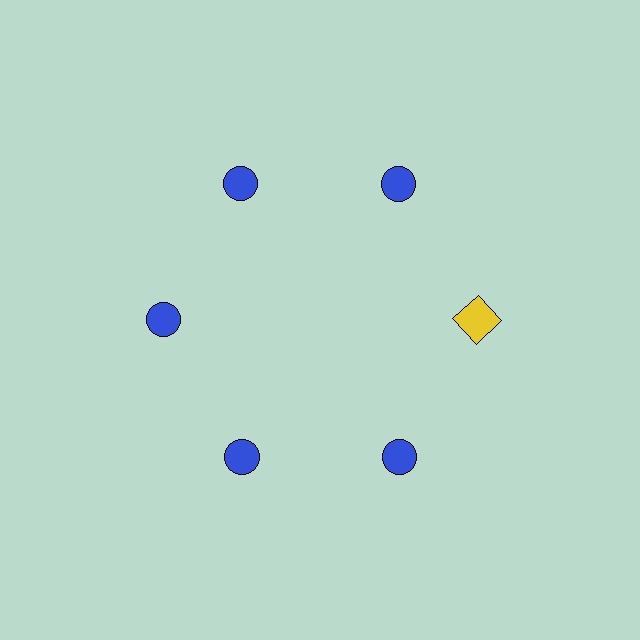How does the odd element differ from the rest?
It differs in both color (yellow instead of blue) and shape (square instead of circle).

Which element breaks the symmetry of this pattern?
The yellow square at roughly the 3 o'clock position breaks the symmetry. All other shapes are blue circles.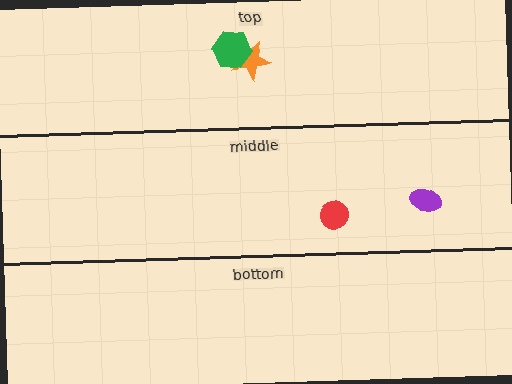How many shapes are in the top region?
2.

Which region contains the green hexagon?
The top region.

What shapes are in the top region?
The orange star, the green hexagon.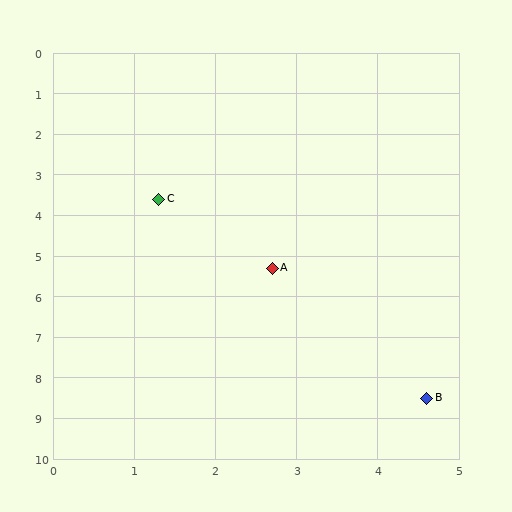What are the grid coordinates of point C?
Point C is at approximately (1.3, 3.6).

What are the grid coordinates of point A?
Point A is at approximately (2.7, 5.3).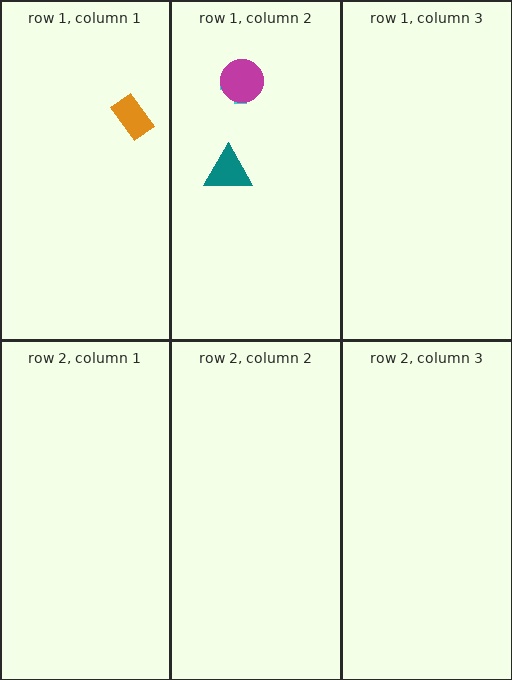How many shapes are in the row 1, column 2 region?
3.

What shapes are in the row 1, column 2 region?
The teal triangle, the cyan cross, the magenta circle.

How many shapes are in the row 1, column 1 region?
1.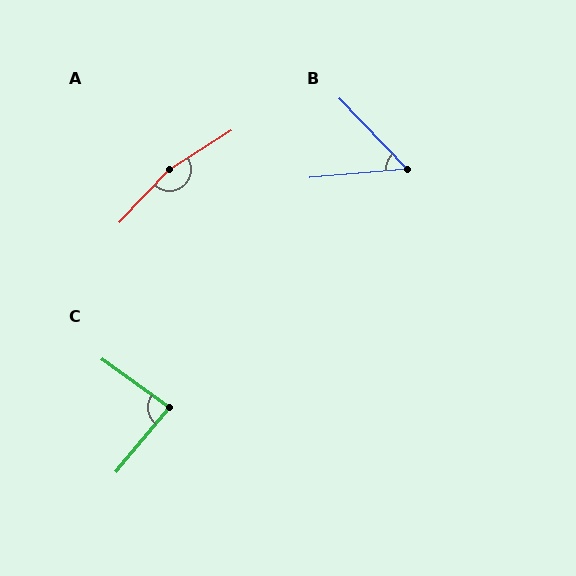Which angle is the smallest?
B, at approximately 51 degrees.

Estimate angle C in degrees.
Approximately 86 degrees.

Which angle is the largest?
A, at approximately 166 degrees.